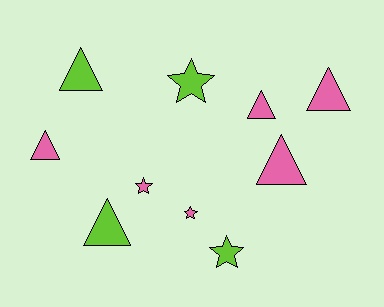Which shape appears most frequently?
Triangle, with 6 objects.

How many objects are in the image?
There are 10 objects.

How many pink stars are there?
There are 2 pink stars.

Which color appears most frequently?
Pink, with 6 objects.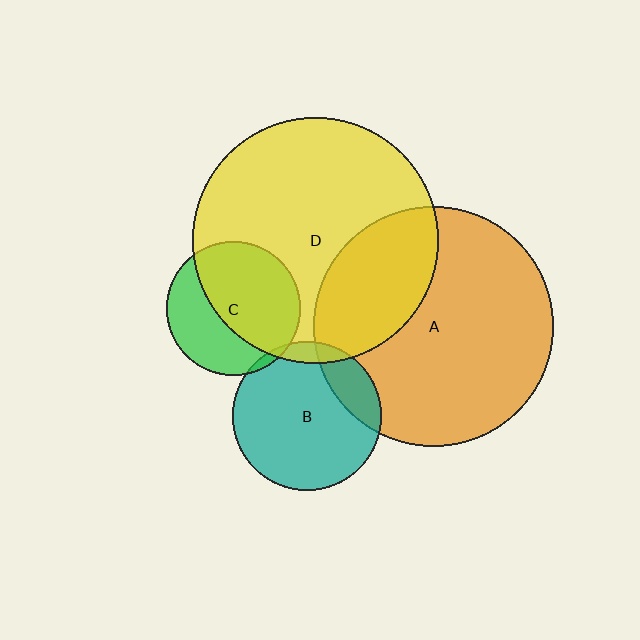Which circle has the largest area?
Circle D (yellow).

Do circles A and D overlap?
Yes.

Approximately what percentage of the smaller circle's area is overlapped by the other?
Approximately 30%.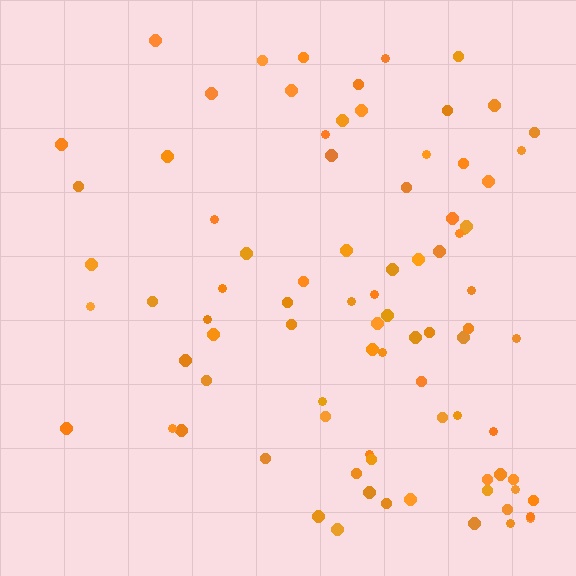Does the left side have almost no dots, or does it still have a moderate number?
Still a moderate number, just noticeably fewer than the right.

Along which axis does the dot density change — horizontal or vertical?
Horizontal.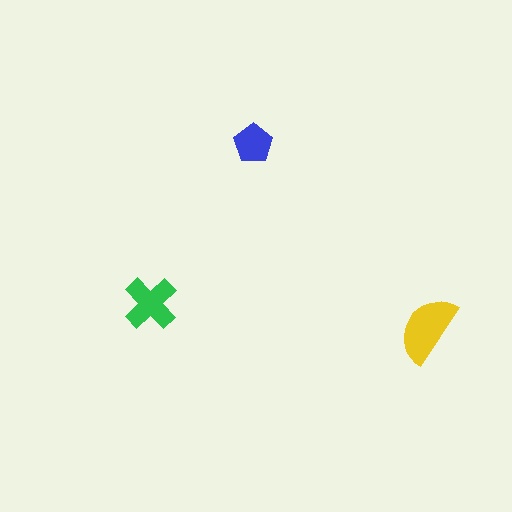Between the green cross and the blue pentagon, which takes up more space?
The green cross.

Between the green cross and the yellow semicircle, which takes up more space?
The yellow semicircle.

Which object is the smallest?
The blue pentagon.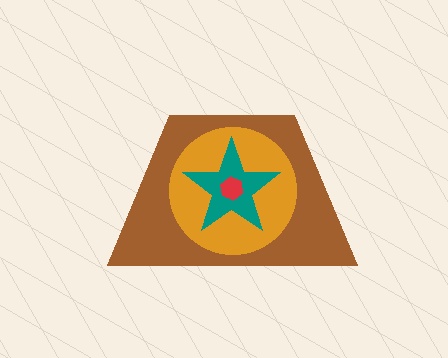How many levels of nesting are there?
4.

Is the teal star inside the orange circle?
Yes.